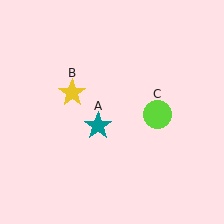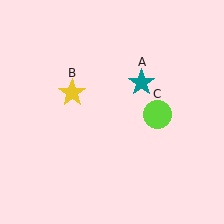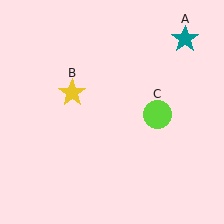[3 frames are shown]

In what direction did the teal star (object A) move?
The teal star (object A) moved up and to the right.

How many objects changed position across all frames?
1 object changed position: teal star (object A).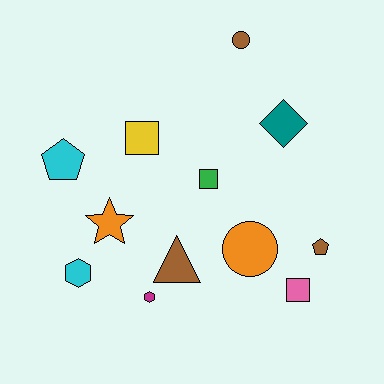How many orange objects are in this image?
There are 2 orange objects.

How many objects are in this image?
There are 12 objects.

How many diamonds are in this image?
There is 1 diamond.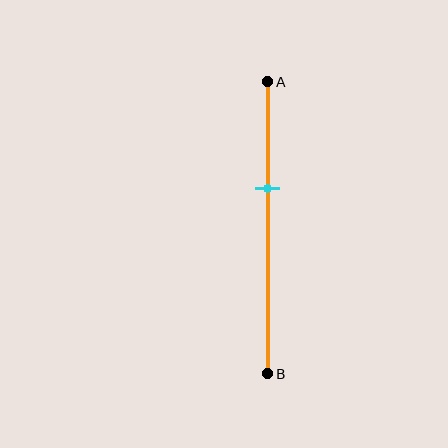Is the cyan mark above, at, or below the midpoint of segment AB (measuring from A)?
The cyan mark is above the midpoint of segment AB.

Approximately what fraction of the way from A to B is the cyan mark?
The cyan mark is approximately 35% of the way from A to B.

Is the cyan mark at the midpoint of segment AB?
No, the mark is at about 35% from A, not at the 50% midpoint.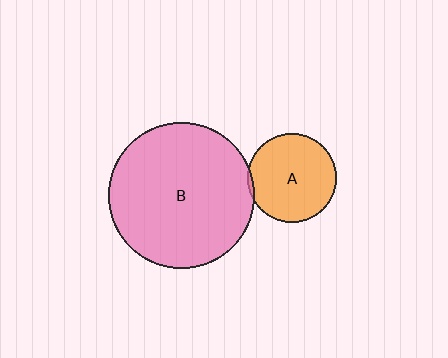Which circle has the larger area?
Circle B (pink).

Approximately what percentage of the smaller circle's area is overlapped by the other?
Approximately 5%.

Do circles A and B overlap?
Yes.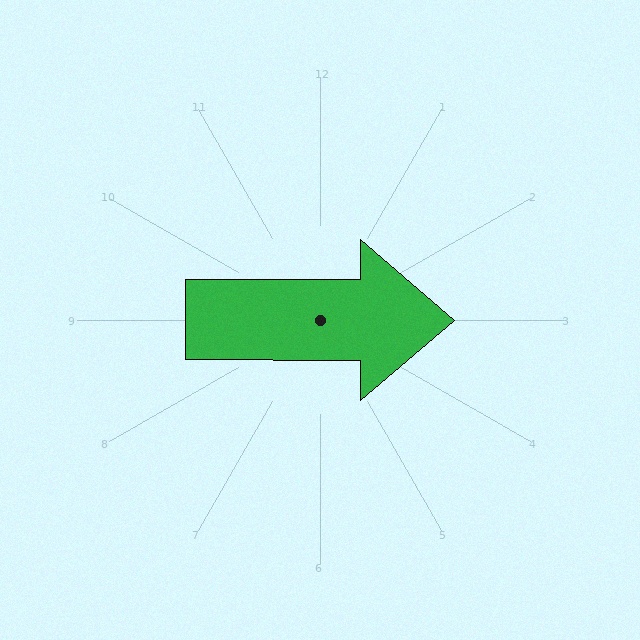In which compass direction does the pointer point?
East.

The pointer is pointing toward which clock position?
Roughly 3 o'clock.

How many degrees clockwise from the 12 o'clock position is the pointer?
Approximately 90 degrees.